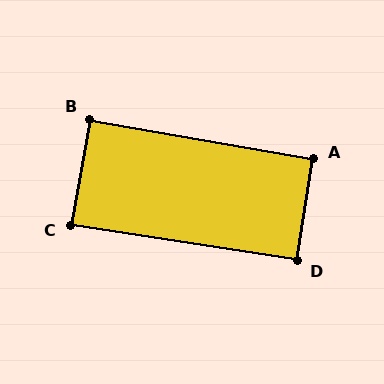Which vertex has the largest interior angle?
A, at approximately 91 degrees.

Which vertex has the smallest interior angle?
C, at approximately 89 degrees.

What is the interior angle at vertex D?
Approximately 90 degrees (approximately right).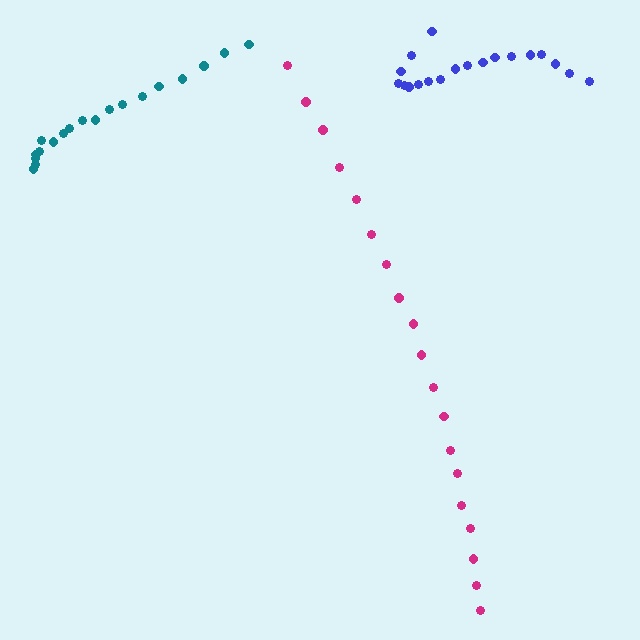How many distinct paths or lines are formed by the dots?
There are 3 distinct paths.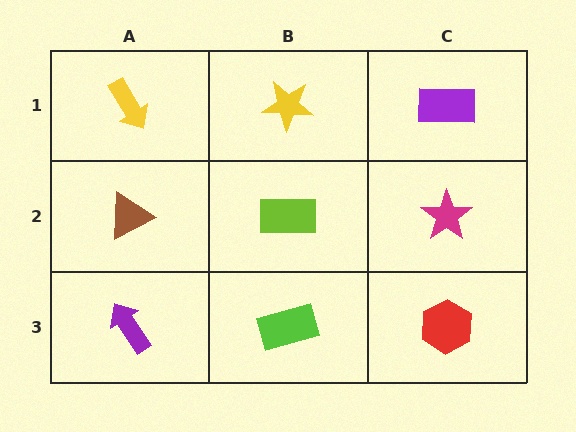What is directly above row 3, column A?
A brown triangle.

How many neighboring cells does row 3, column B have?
3.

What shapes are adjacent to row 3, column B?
A lime rectangle (row 2, column B), a purple arrow (row 3, column A), a red hexagon (row 3, column C).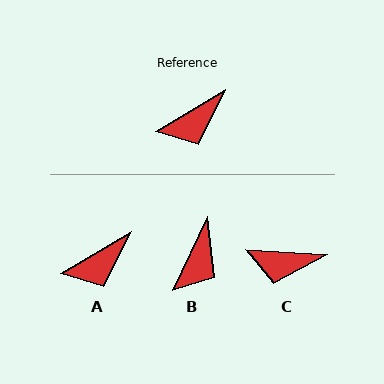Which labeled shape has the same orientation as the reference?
A.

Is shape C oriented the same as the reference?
No, it is off by about 34 degrees.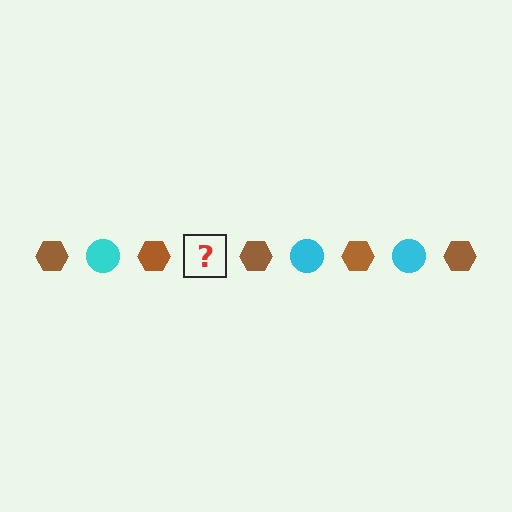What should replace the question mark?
The question mark should be replaced with a cyan circle.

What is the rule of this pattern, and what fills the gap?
The rule is that the pattern alternates between brown hexagon and cyan circle. The gap should be filled with a cyan circle.